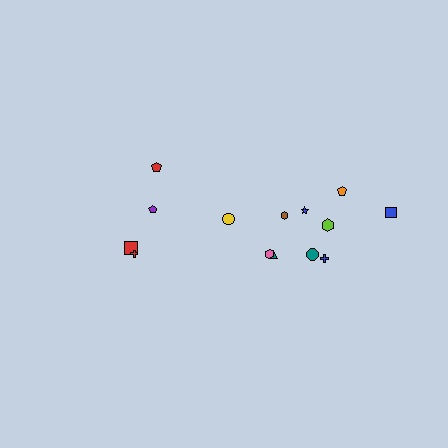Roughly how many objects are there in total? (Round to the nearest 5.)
Roughly 15 objects in total.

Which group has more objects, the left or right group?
The right group.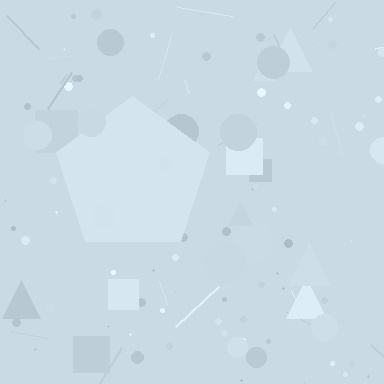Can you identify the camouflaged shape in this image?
The camouflaged shape is a pentagon.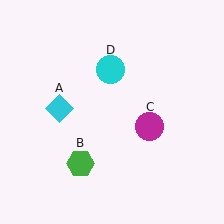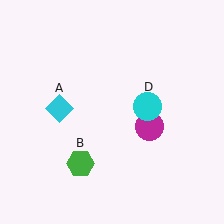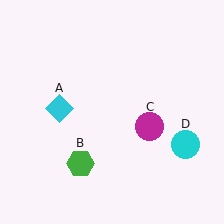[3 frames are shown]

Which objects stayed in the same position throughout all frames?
Cyan diamond (object A) and green hexagon (object B) and magenta circle (object C) remained stationary.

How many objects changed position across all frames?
1 object changed position: cyan circle (object D).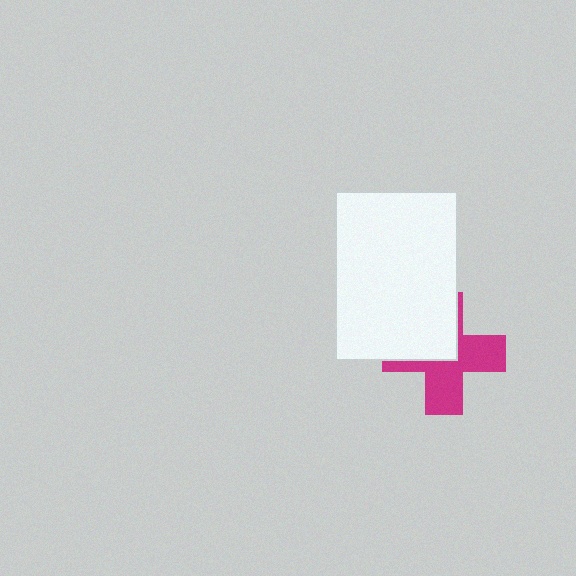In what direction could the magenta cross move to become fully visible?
The magenta cross could move toward the lower-right. That would shift it out from behind the white rectangle entirely.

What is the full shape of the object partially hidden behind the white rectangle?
The partially hidden object is a magenta cross.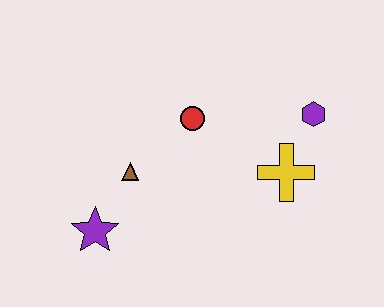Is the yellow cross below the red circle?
Yes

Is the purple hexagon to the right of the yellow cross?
Yes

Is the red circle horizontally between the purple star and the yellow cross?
Yes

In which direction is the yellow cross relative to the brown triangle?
The yellow cross is to the right of the brown triangle.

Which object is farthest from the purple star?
The purple hexagon is farthest from the purple star.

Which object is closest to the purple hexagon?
The yellow cross is closest to the purple hexagon.